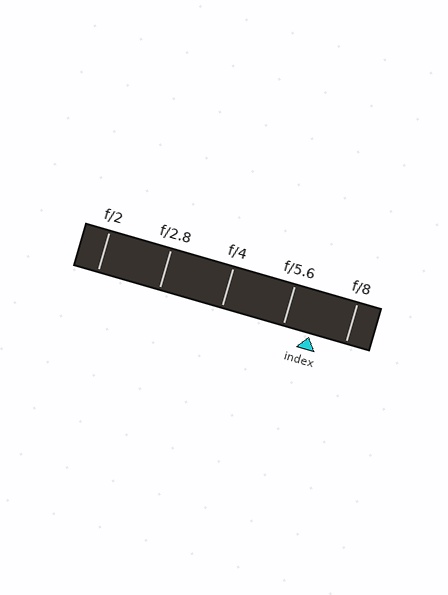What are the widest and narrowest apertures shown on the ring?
The widest aperture shown is f/2 and the narrowest is f/8.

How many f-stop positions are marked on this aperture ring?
There are 5 f-stop positions marked.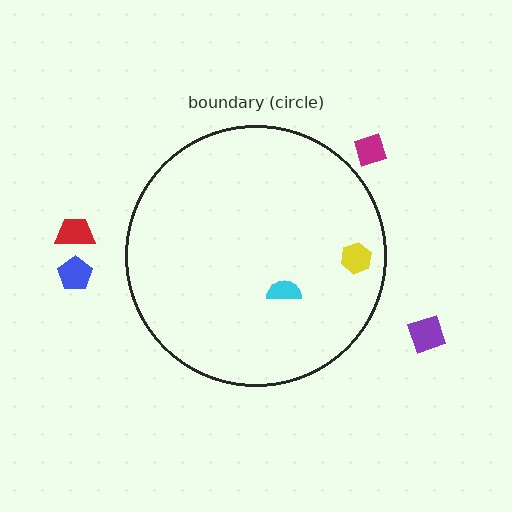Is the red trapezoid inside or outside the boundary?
Outside.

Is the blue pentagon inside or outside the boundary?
Outside.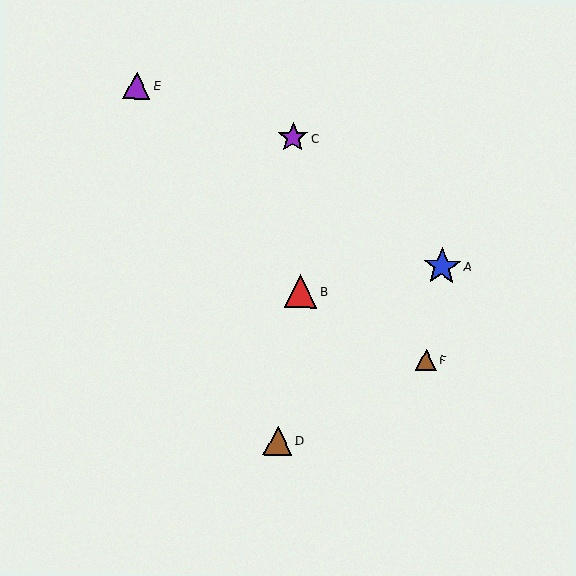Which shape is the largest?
The blue star (labeled A) is the largest.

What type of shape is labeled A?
Shape A is a blue star.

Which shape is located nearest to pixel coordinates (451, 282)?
The blue star (labeled A) at (442, 267) is nearest to that location.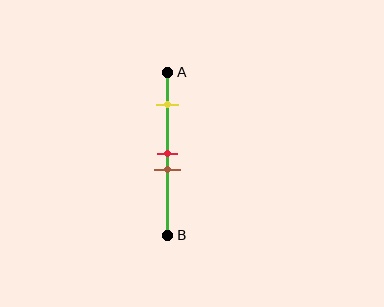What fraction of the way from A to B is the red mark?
The red mark is approximately 50% (0.5) of the way from A to B.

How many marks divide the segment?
There are 3 marks dividing the segment.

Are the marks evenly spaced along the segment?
No, the marks are not evenly spaced.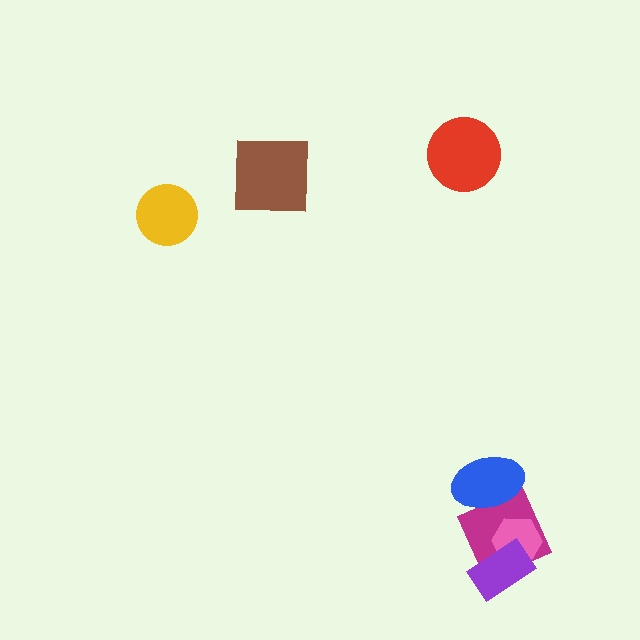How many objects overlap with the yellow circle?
0 objects overlap with the yellow circle.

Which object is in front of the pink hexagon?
The purple rectangle is in front of the pink hexagon.